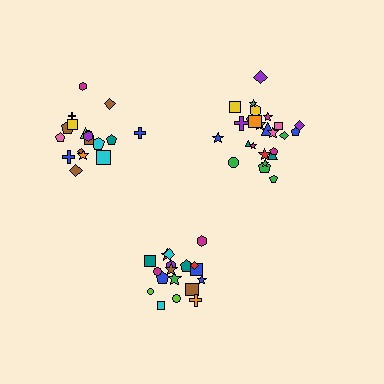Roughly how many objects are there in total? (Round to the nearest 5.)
Roughly 60 objects in total.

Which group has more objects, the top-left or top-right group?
The top-right group.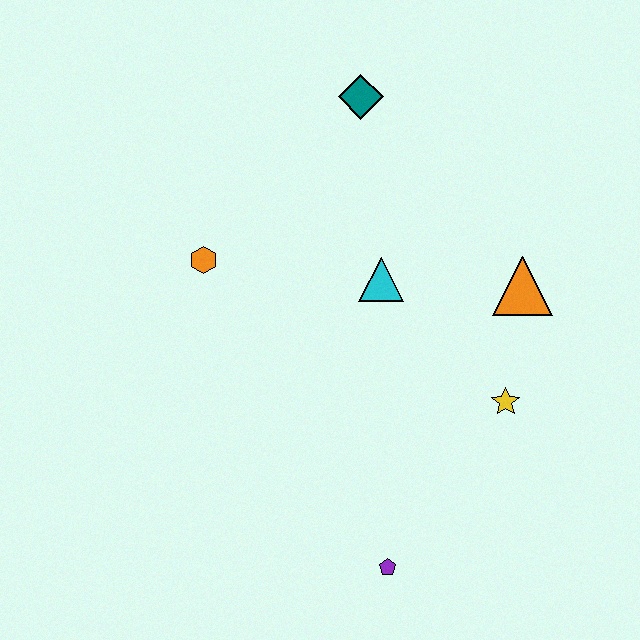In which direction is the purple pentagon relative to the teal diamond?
The purple pentagon is below the teal diamond.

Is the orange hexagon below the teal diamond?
Yes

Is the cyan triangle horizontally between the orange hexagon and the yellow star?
Yes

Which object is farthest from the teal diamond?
The purple pentagon is farthest from the teal diamond.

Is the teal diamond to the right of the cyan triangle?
No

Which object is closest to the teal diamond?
The cyan triangle is closest to the teal diamond.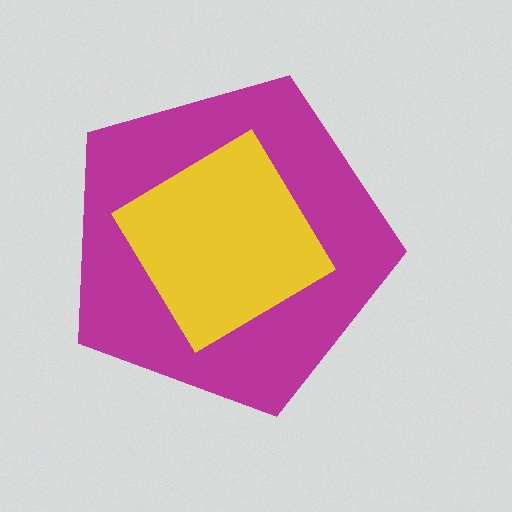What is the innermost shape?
The yellow diamond.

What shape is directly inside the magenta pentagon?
The yellow diamond.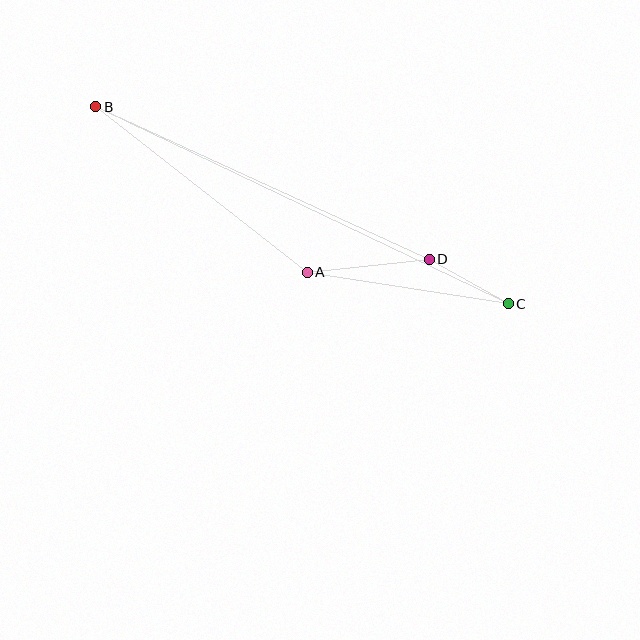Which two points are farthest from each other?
Points B and C are farthest from each other.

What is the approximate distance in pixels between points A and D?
The distance between A and D is approximately 122 pixels.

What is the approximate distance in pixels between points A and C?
The distance between A and C is approximately 203 pixels.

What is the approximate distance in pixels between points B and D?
The distance between B and D is approximately 366 pixels.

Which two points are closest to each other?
Points C and D are closest to each other.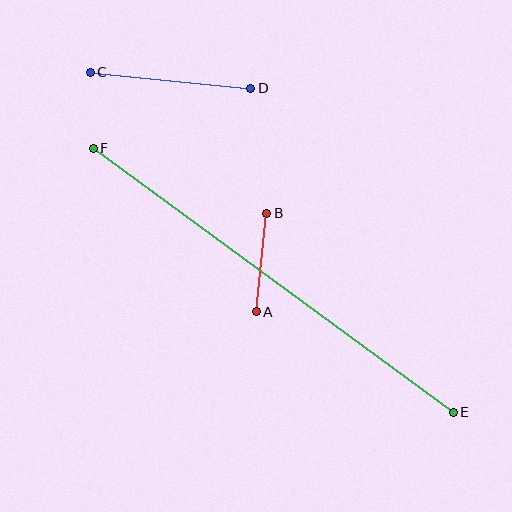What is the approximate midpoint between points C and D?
The midpoint is at approximately (170, 80) pixels.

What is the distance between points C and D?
The distance is approximately 162 pixels.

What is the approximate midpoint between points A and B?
The midpoint is at approximately (261, 262) pixels.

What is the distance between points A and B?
The distance is approximately 99 pixels.